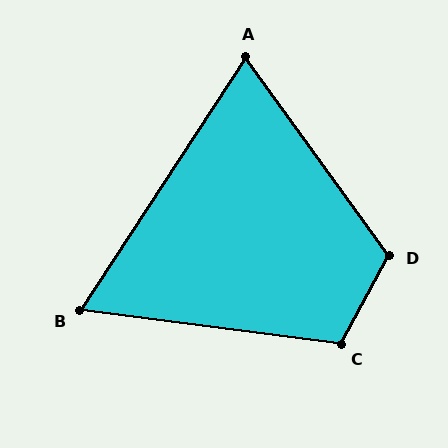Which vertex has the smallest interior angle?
B, at approximately 64 degrees.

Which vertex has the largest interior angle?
D, at approximately 116 degrees.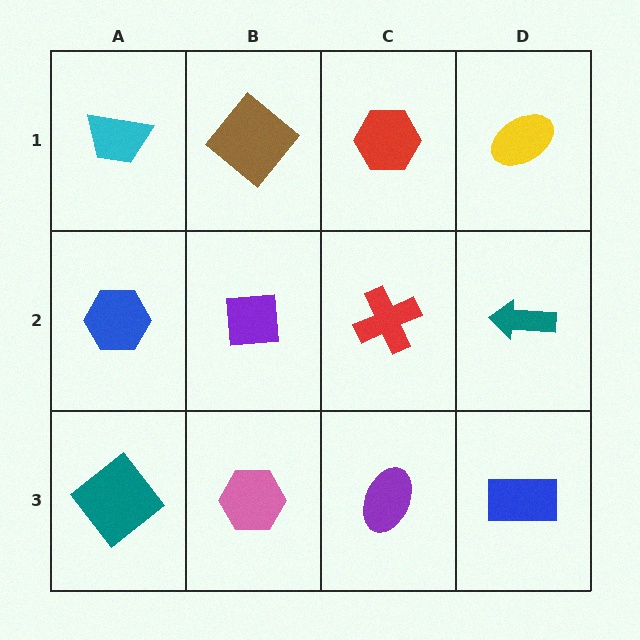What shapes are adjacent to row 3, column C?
A red cross (row 2, column C), a pink hexagon (row 3, column B), a blue rectangle (row 3, column D).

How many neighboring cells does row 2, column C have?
4.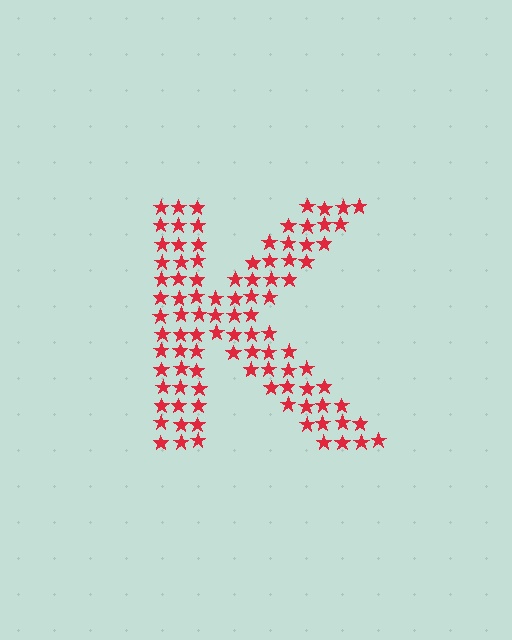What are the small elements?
The small elements are stars.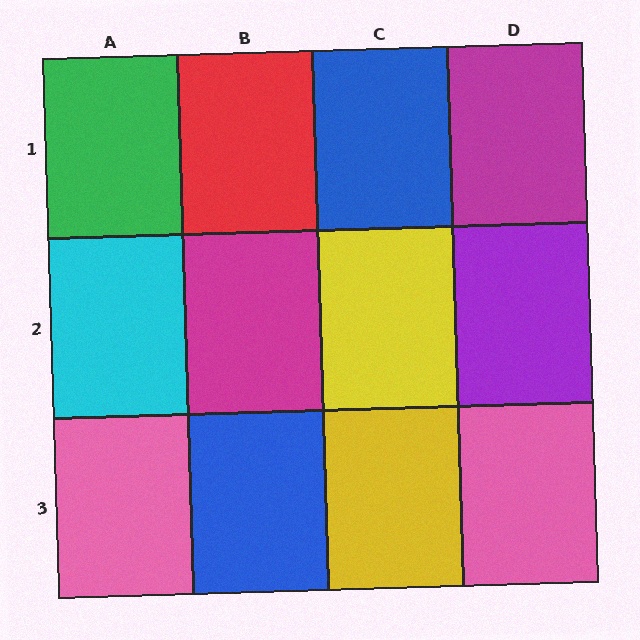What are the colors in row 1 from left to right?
Green, red, blue, magenta.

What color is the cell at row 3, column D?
Pink.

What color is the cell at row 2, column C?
Yellow.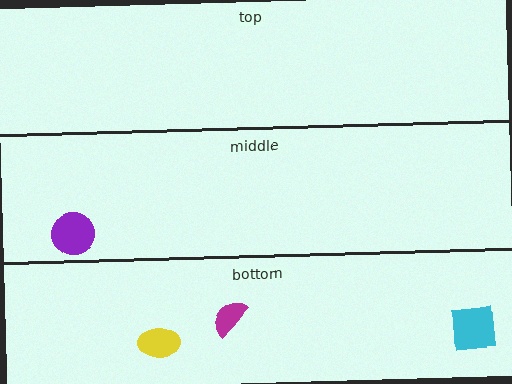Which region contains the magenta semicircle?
The bottom region.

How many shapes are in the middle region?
1.